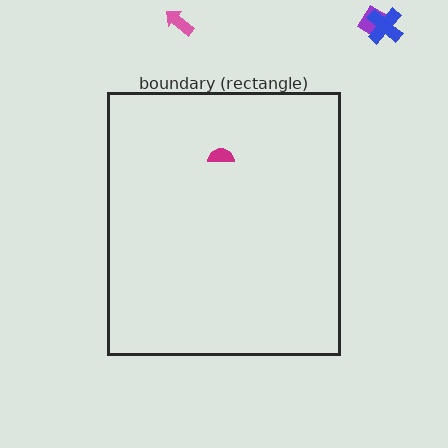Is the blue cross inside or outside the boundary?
Outside.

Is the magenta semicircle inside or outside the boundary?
Inside.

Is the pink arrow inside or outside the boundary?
Outside.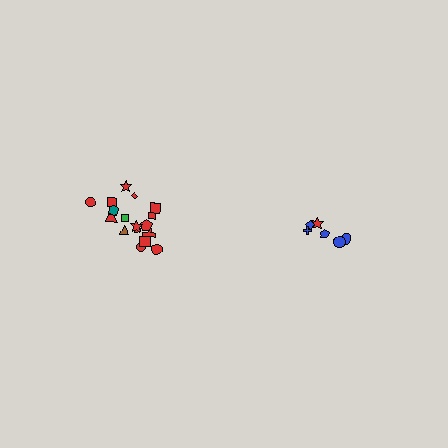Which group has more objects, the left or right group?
The left group.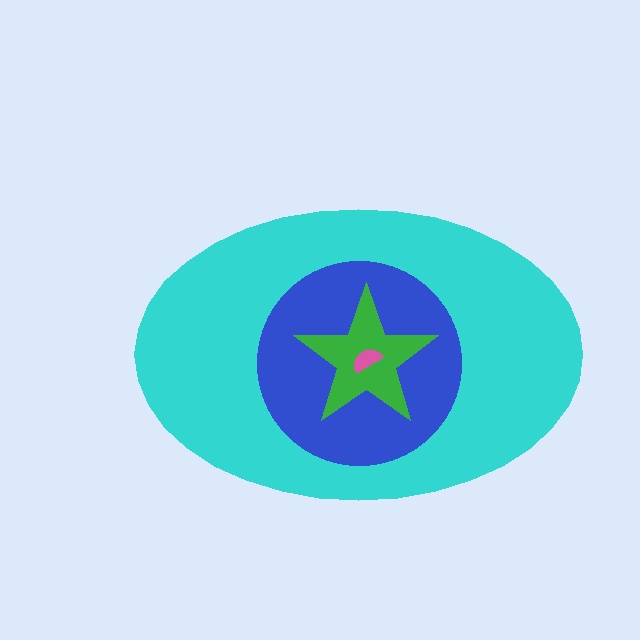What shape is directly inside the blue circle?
The green star.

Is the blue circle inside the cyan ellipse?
Yes.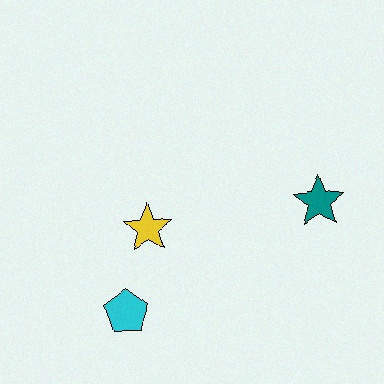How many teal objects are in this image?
There is 1 teal object.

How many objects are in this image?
There are 3 objects.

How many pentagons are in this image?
There is 1 pentagon.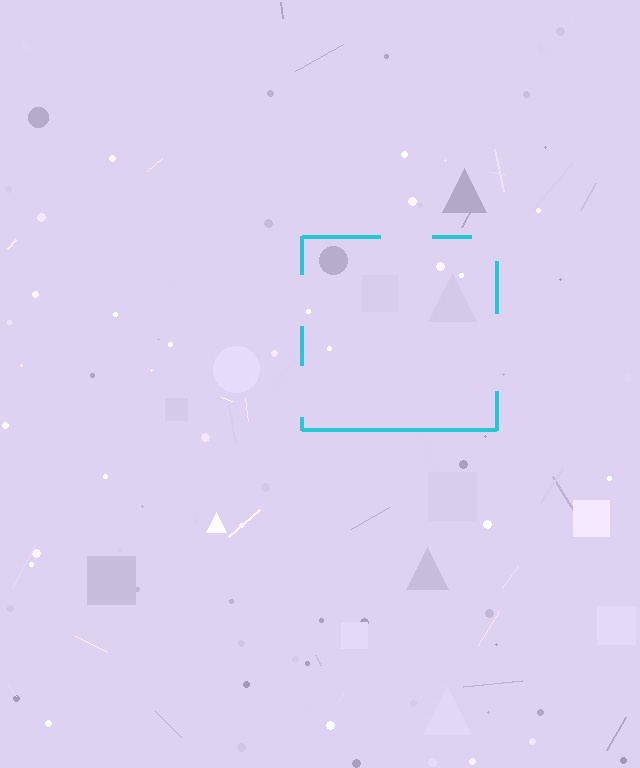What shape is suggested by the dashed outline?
The dashed outline suggests a square.